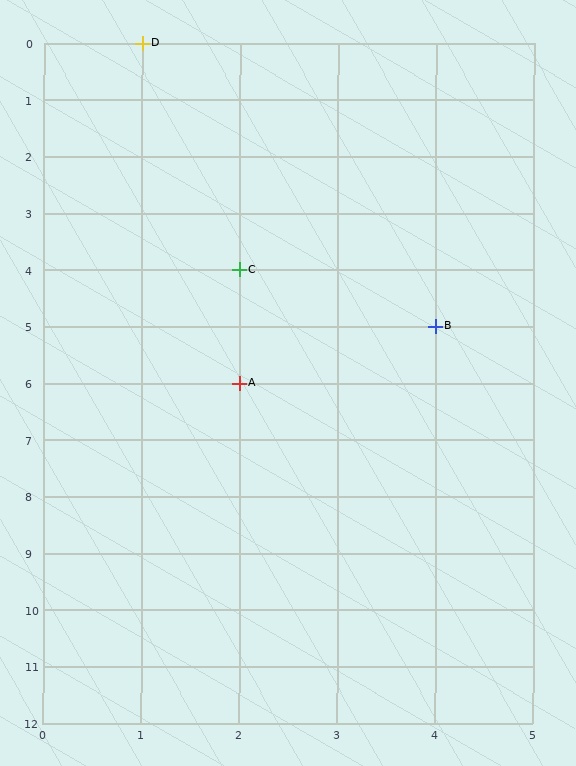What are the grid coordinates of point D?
Point D is at grid coordinates (1, 0).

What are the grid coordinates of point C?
Point C is at grid coordinates (2, 4).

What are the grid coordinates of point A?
Point A is at grid coordinates (2, 6).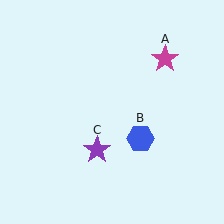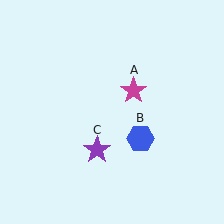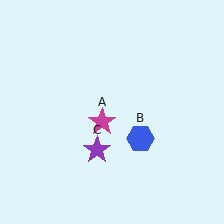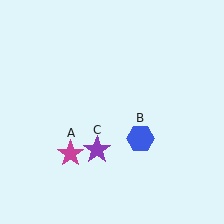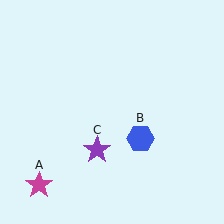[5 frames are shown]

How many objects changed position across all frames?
1 object changed position: magenta star (object A).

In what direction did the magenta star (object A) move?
The magenta star (object A) moved down and to the left.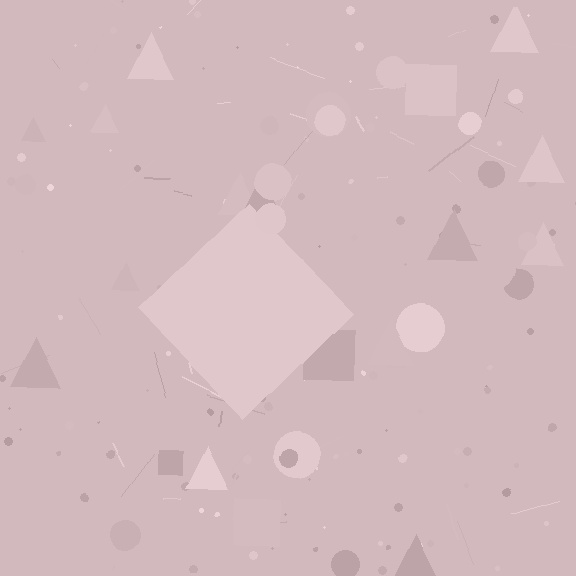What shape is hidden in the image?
A diamond is hidden in the image.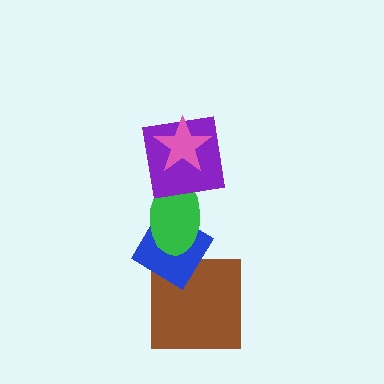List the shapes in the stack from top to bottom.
From top to bottom: the pink star, the purple square, the green ellipse, the blue diamond, the brown square.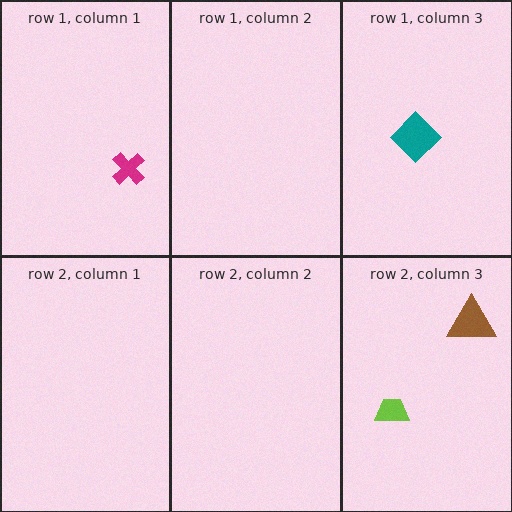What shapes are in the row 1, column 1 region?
The magenta cross.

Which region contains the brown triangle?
The row 2, column 3 region.